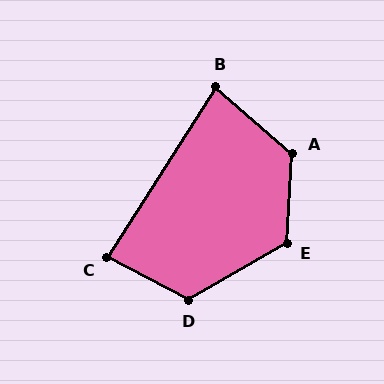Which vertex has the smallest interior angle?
B, at approximately 82 degrees.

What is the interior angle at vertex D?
Approximately 123 degrees (obtuse).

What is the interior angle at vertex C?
Approximately 85 degrees (acute).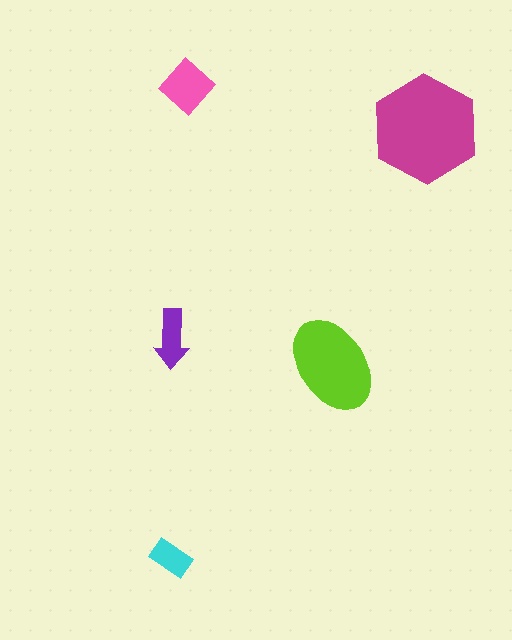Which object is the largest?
The magenta hexagon.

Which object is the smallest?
The cyan rectangle.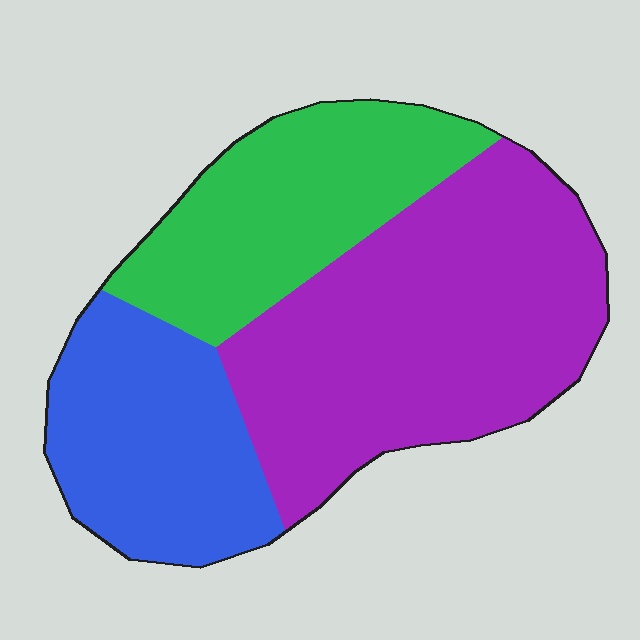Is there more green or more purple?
Purple.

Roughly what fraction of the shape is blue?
Blue takes up about one quarter (1/4) of the shape.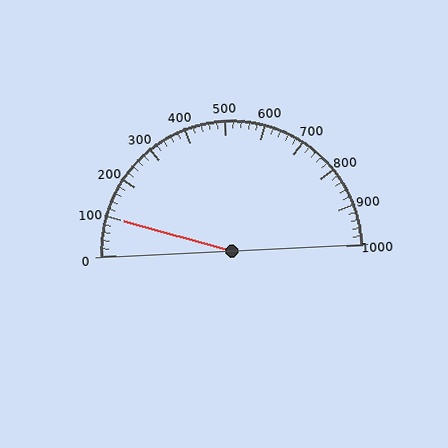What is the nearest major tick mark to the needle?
The nearest major tick mark is 100.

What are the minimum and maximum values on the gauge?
The gauge ranges from 0 to 1000.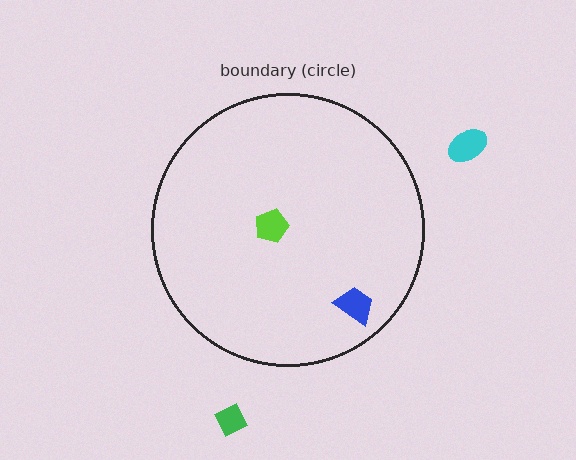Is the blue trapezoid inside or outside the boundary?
Inside.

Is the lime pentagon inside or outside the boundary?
Inside.